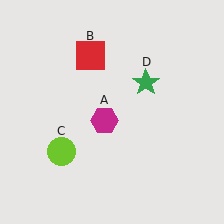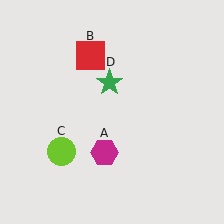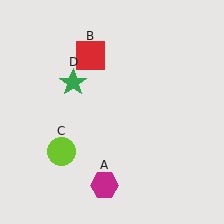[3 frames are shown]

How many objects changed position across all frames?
2 objects changed position: magenta hexagon (object A), green star (object D).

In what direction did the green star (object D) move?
The green star (object D) moved left.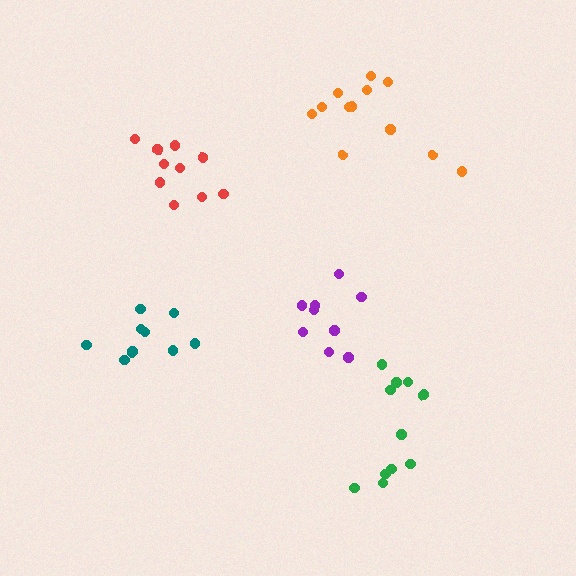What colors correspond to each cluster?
The clusters are colored: green, red, purple, orange, teal.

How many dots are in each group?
Group 1: 11 dots, Group 2: 10 dots, Group 3: 9 dots, Group 4: 12 dots, Group 5: 10 dots (52 total).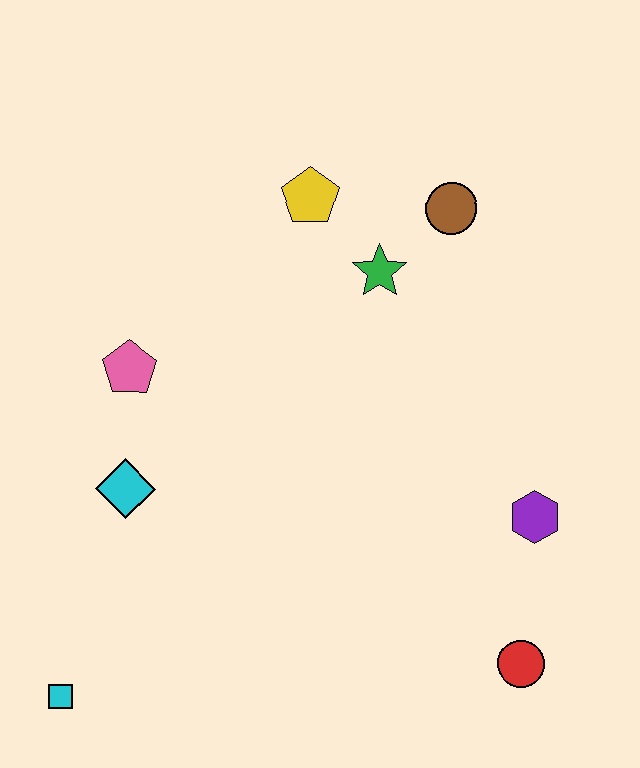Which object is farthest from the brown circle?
The cyan square is farthest from the brown circle.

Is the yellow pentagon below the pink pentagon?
No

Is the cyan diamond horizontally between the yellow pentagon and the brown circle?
No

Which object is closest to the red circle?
The purple hexagon is closest to the red circle.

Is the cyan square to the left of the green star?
Yes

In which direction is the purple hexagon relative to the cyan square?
The purple hexagon is to the right of the cyan square.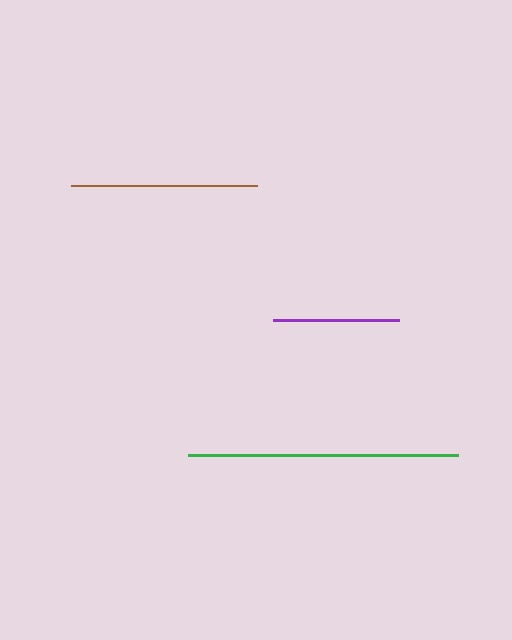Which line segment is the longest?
The green line is the longest at approximately 270 pixels.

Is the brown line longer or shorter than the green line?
The green line is longer than the brown line.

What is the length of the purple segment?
The purple segment is approximately 126 pixels long.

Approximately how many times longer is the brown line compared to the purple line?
The brown line is approximately 1.5 times the length of the purple line.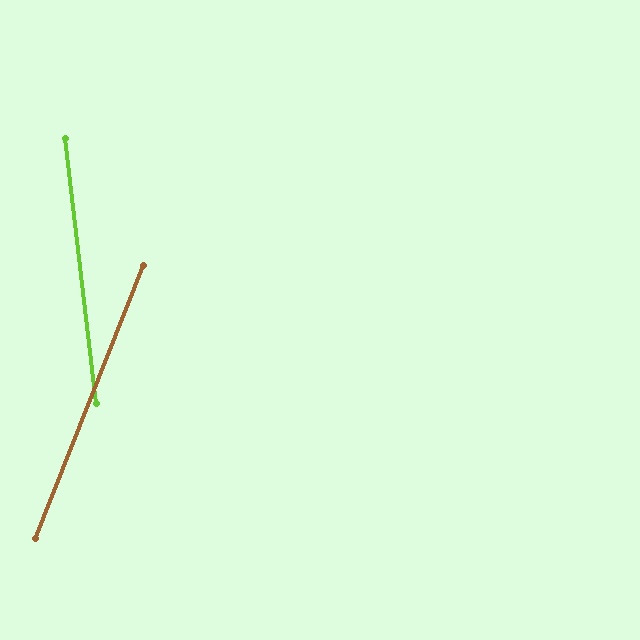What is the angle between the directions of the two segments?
Approximately 28 degrees.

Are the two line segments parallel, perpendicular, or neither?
Neither parallel nor perpendicular — they differ by about 28°.